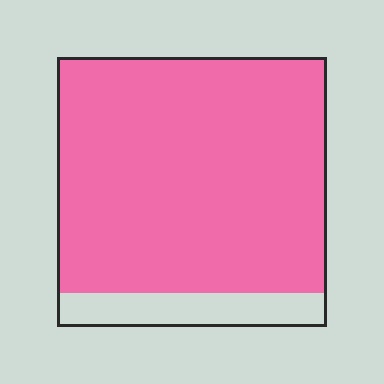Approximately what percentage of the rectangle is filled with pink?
Approximately 85%.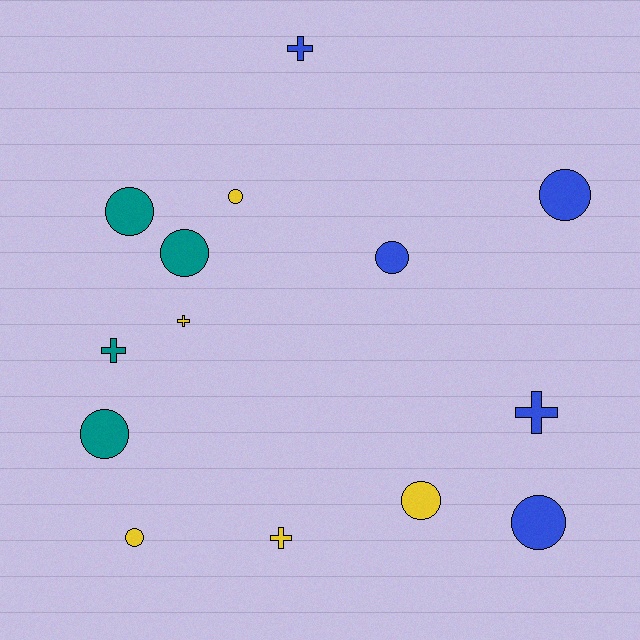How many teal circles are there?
There are 3 teal circles.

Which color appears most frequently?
Blue, with 5 objects.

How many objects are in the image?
There are 14 objects.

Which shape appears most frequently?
Circle, with 9 objects.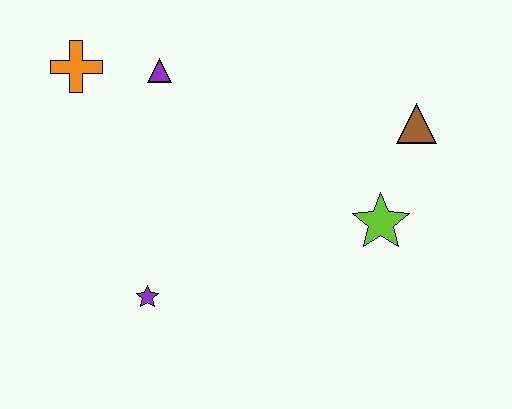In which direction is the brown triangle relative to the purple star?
The brown triangle is to the right of the purple star.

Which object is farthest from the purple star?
The brown triangle is farthest from the purple star.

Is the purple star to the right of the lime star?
No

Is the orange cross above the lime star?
Yes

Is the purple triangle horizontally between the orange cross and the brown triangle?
Yes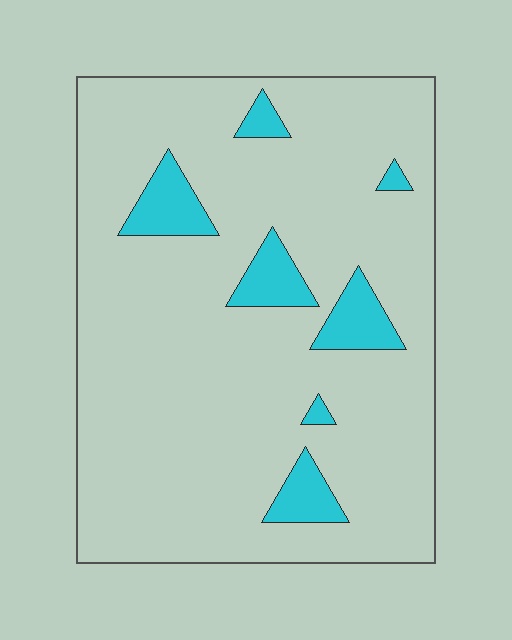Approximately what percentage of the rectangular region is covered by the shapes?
Approximately 10%.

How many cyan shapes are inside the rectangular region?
7.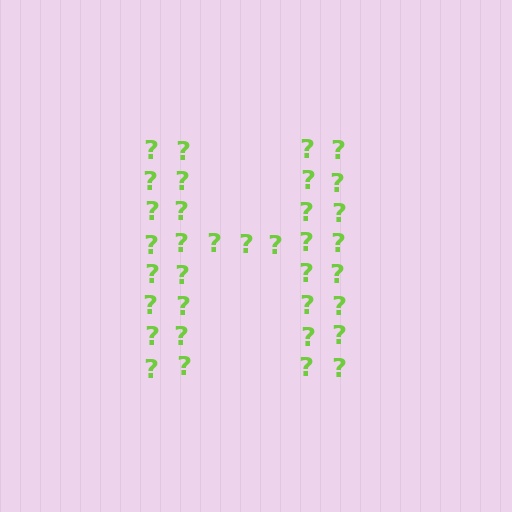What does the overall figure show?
The overall figure shows the letter H.